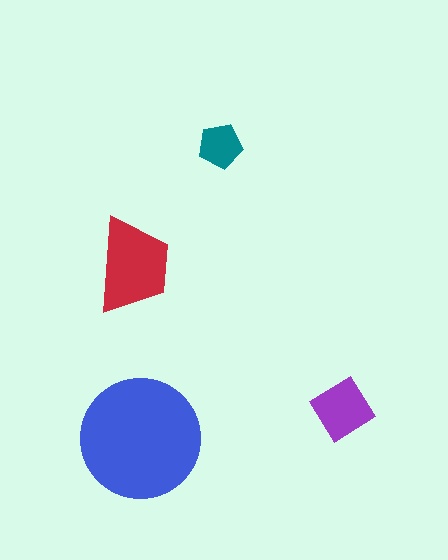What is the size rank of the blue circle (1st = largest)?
1st.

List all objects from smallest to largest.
The teal pentagon, the purple diamond, the red trapezoid, the blue circle.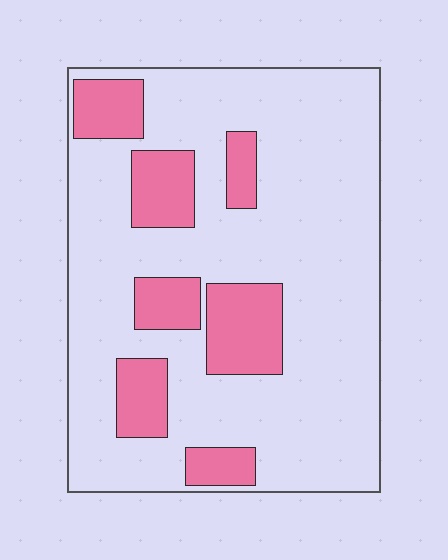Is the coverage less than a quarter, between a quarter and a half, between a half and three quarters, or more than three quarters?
Less than a quarter.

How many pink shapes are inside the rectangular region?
7.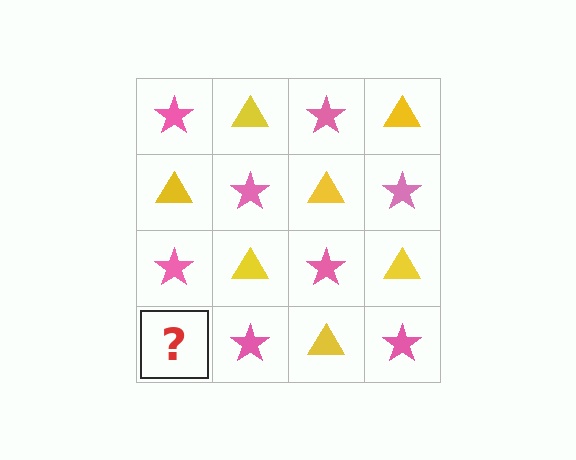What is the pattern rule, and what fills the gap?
The rule is that it alternates pink star and yellow triangle in a checkerboard pattern. The gap should be filled with a yellow triangle.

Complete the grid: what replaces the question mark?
The question mark should be replaced with a yellow triangle.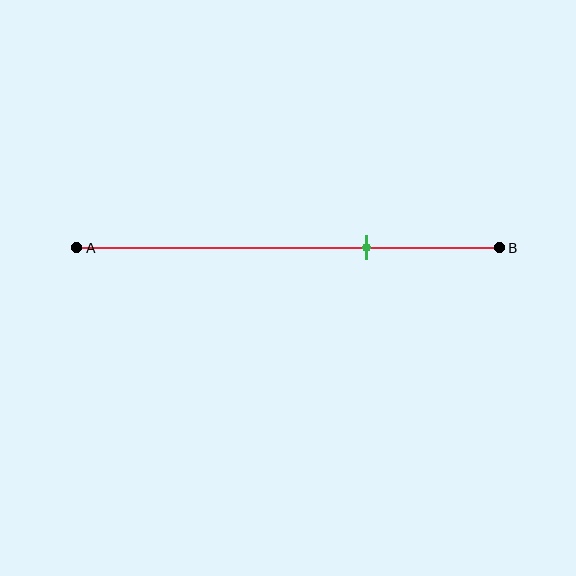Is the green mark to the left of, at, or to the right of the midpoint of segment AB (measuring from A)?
The green mark is to the right of the midpoint of segment AB.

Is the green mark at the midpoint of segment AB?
No, the mark is at about 70% from A, not at the 50% midpoint.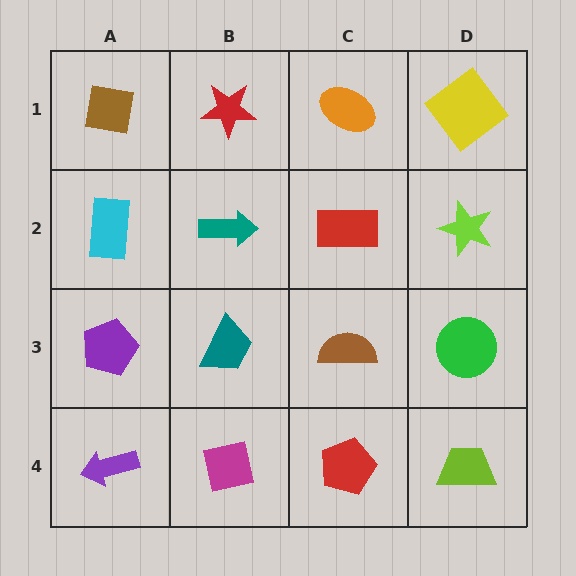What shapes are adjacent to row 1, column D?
A lime star (row 2, column D), an orange ellipse (row 1, column C).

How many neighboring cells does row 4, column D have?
2.